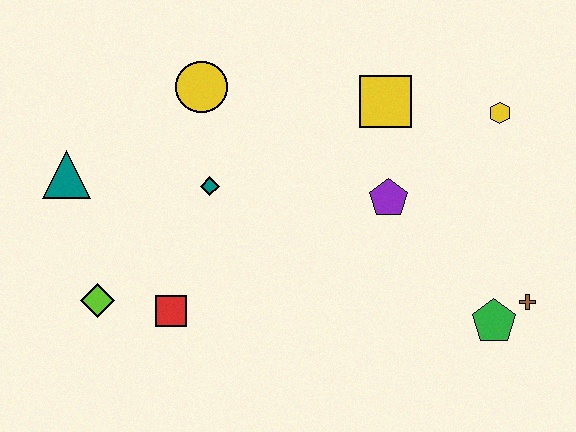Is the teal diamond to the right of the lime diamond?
Yes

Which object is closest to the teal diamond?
The yellow circle is closest to the teal diamond.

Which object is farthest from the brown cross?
The teal triangle is farthest from the brown cross.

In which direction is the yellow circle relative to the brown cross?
The yellow circle is to the left of the brown cross.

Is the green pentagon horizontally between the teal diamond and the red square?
No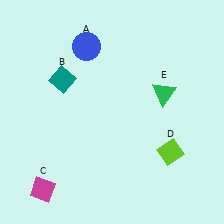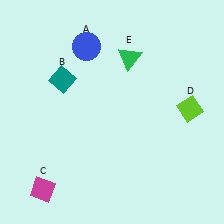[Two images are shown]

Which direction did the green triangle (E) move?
The green triangle (E) moved up.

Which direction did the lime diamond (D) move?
The lime diamond (D) moved up.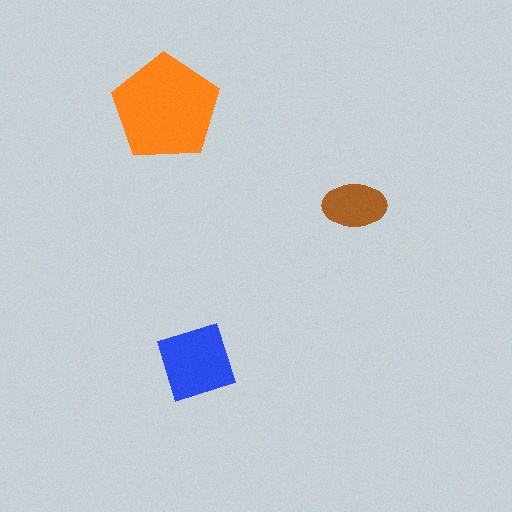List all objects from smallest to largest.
The brown ellipse, the blue diamond, the orange pentagon.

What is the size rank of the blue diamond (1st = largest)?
2nd.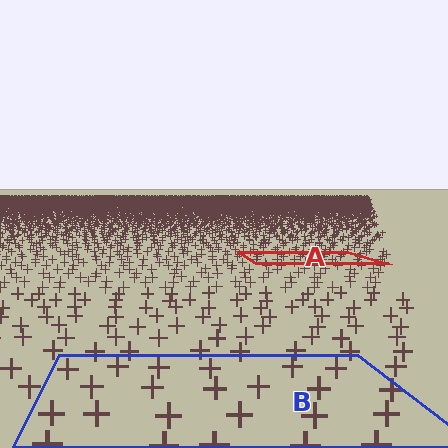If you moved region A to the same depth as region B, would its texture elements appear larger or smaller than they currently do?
They would appear larger. At a closer depth, the same texture elements are projected at a bigger on-screen size.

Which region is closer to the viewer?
Region B is closer. The texture elements there are larger and more spread out.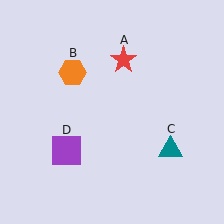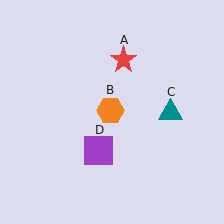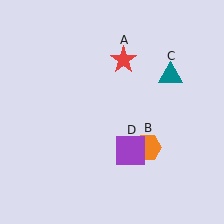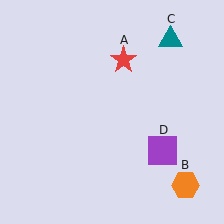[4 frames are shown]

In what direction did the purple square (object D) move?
The purple square (object D) moved right.